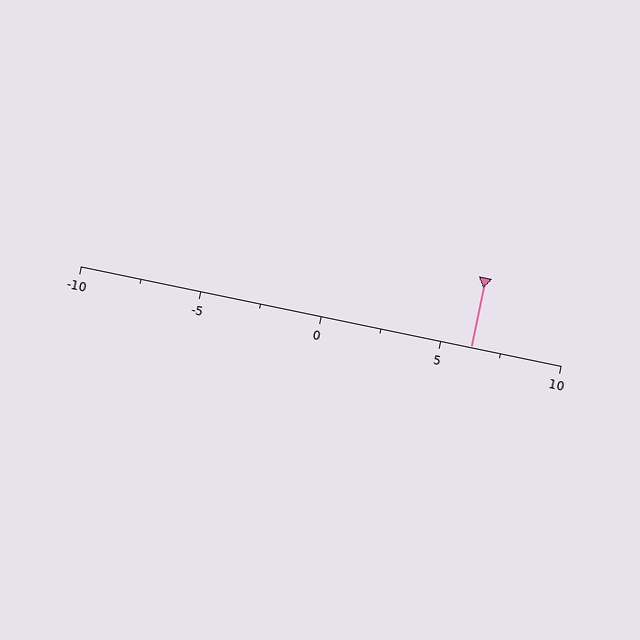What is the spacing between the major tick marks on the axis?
The major ticks are spaced 5 apart.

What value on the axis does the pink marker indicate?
The marker indicates approximately 6.2.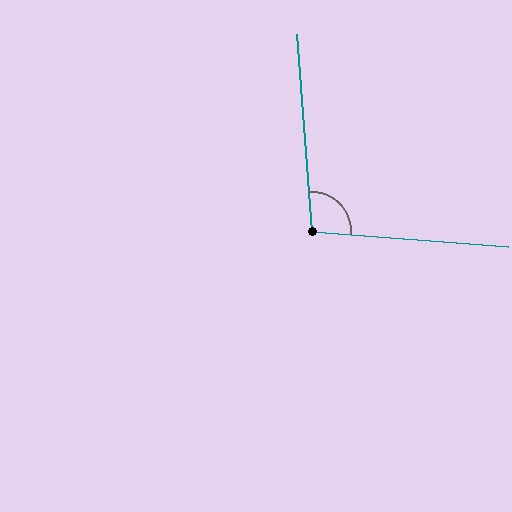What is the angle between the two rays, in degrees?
Approximately 99 degrees.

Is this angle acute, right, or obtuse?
It is obtuse.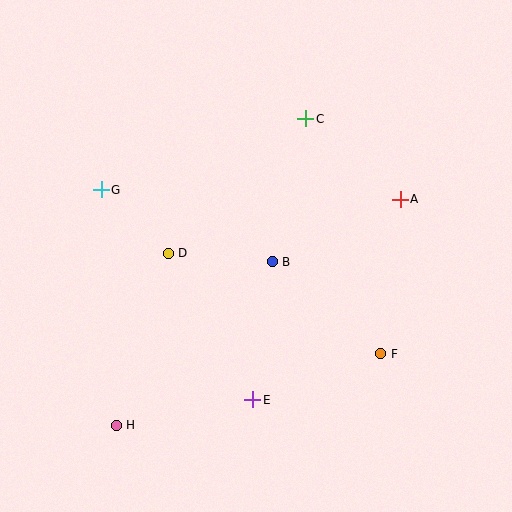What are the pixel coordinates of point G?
Point G is at (101, 190).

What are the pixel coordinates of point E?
Point E is at (253, 400).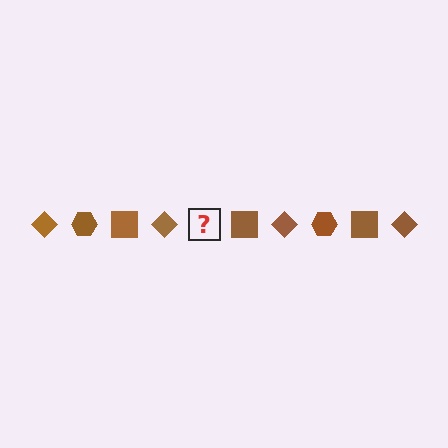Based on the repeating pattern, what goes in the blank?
The blank should be a brown hexagon.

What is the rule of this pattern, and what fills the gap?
The rule is that the pattern cycles through diamond, hexagon, square shapes in brown. The gap should be filled with a brown hexagon.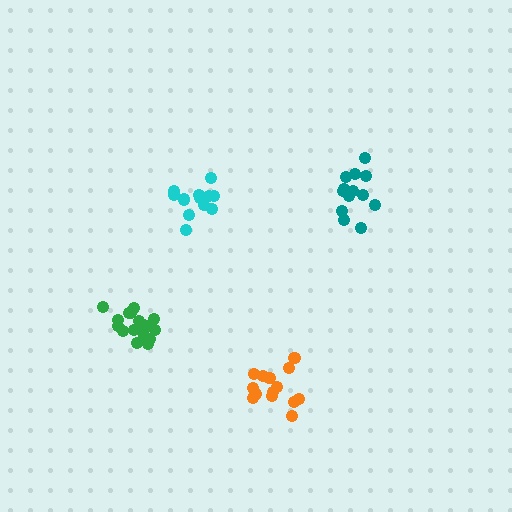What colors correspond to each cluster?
The clusters are colored: cyan, orange, teal, green.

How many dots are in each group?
Group 1: 12 dots, Group 2: 14 dots, Group 3: 14 dots, Group 4: 18 dots (58 total).